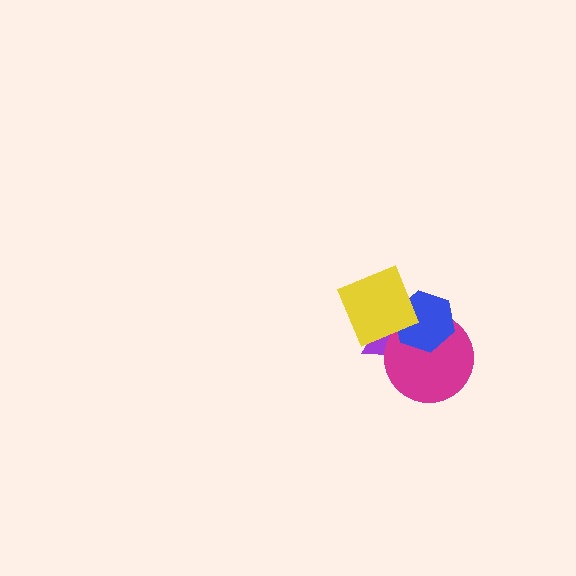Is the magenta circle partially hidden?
Yes, it is partially covered by another shape.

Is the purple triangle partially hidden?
Yes, it is partially covered by another shape.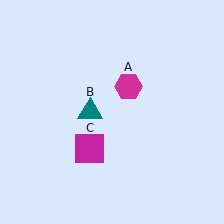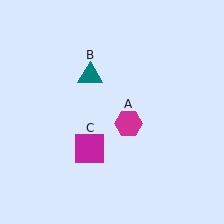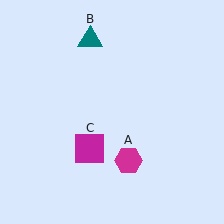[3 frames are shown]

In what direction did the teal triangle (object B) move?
The teal triangle (object B) moved up.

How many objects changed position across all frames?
2 objects changed position: magenta hexagon (object A), teal triangle (object B).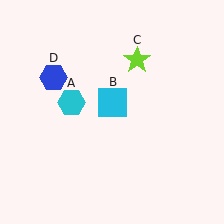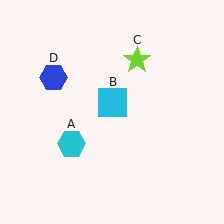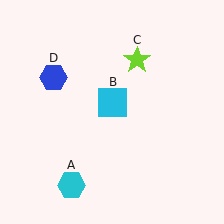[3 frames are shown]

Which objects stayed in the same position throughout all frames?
Cyan square (object B) and lime star (object C) and blue hexagon (object D) remained stationary.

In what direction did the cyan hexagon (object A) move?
The cyan hexagon (object A) moved down.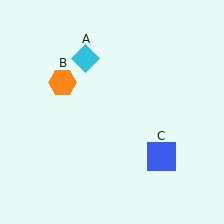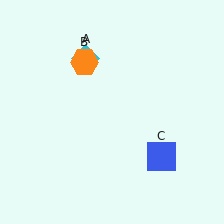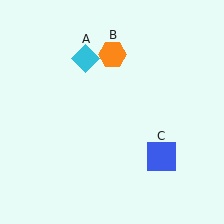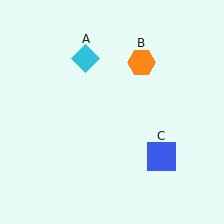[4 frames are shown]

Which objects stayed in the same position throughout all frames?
Cyan diamond (object A) and blue square (object C) remained stationary.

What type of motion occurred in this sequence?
The orange hexagon (object B) rotated clockwise around the center of the scene.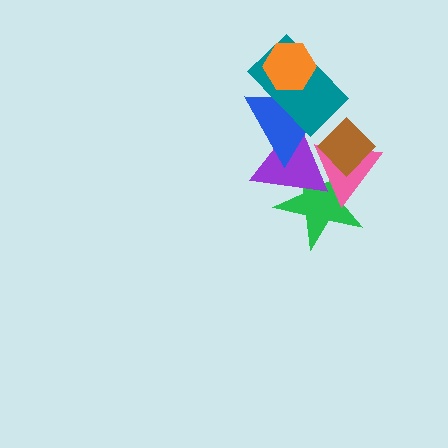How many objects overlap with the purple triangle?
5 objects overlap with the purple triangle.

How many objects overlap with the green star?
3 objects overlap with the green star.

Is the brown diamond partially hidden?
No, no other shape covers it.